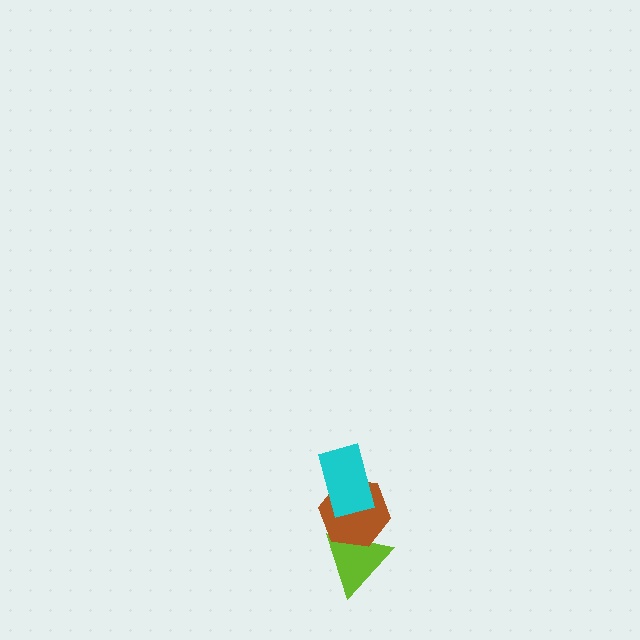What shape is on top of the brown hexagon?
The cyan rectangle is on top of the brown hexagon.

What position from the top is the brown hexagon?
The brown hexagon is 2nd from the top.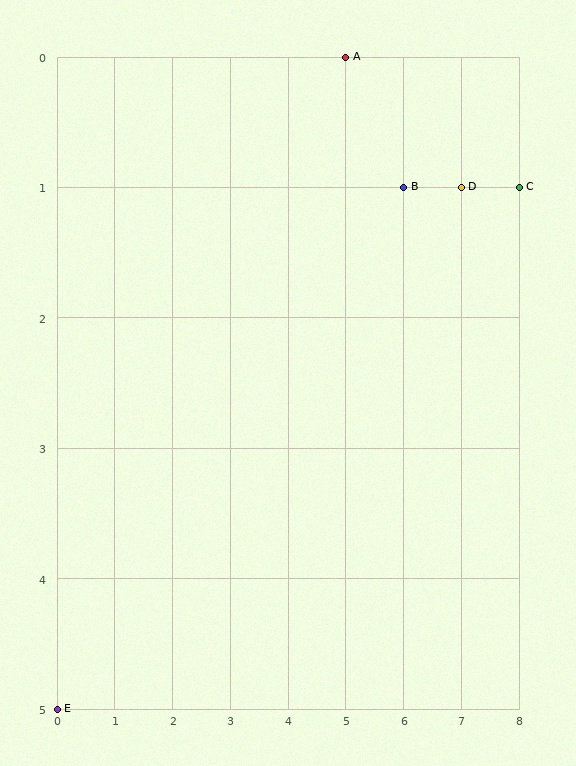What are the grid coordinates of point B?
Point B is at grid coordinates (6, 1).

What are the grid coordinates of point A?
Point A is at grid coordinates (5, 0).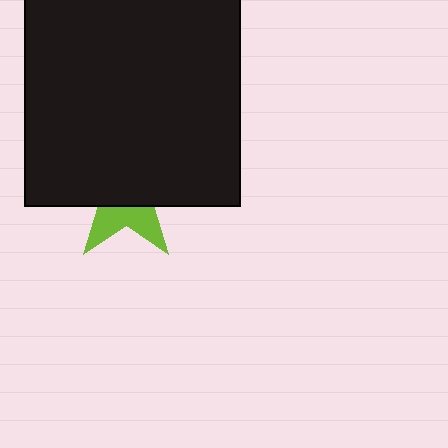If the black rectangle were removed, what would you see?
You would see the complete lime star.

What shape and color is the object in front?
The object in front is a black rectangle.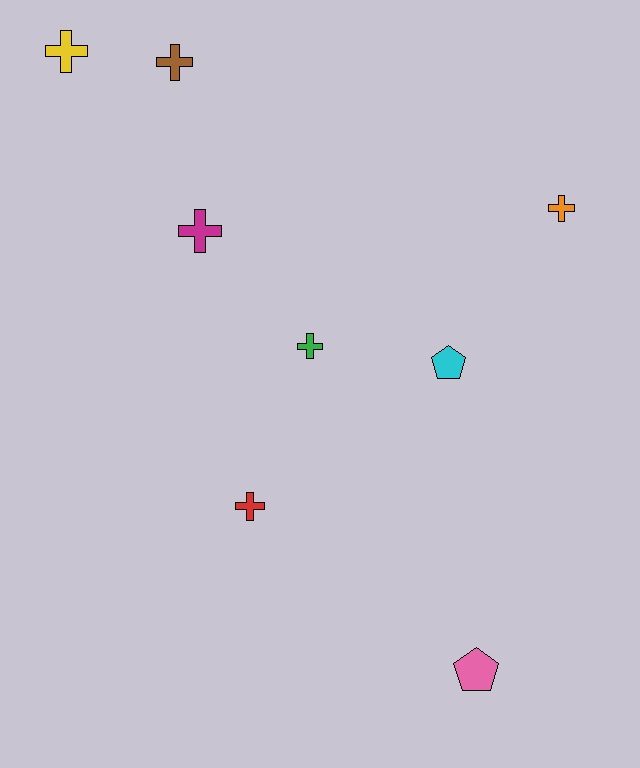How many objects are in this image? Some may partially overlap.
There are 8 objects.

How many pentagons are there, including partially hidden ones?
There are 2 pentagons.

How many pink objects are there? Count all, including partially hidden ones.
There is 1 pink object.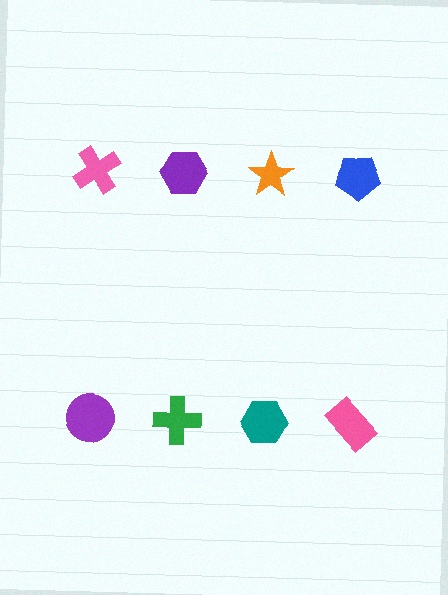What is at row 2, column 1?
A purple circle.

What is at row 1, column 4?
A blue pentagon.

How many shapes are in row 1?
4 shapes.